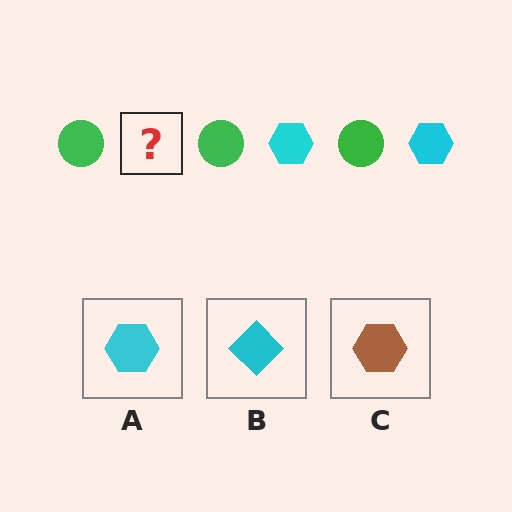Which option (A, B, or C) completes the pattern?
A.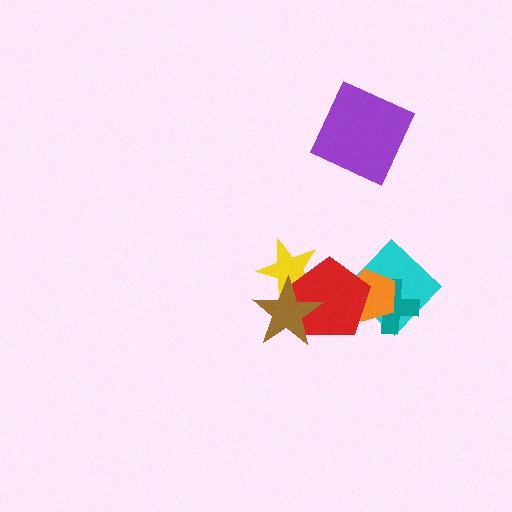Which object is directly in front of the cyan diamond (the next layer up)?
The teal cross is directly in front of the cyan diamond.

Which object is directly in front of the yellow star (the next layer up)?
The red pentagon is directly in front of the yellow star.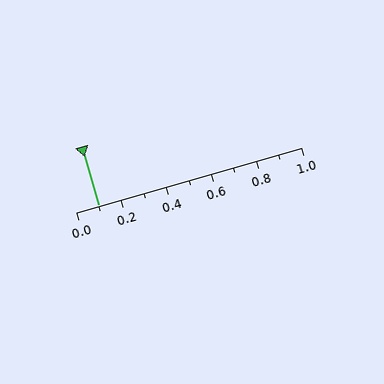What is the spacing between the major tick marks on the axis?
The major ticks are spaced 0.2 apart.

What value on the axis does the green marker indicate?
The marker indicates approximately 0.1.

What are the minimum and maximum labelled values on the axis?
The axis runs from 0.0 to 1.0.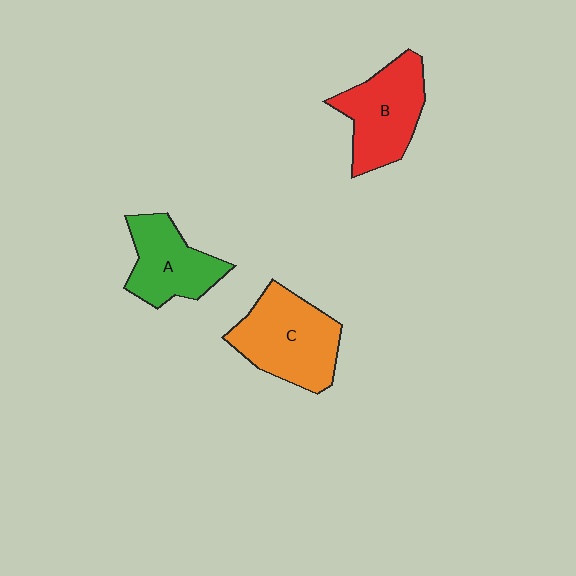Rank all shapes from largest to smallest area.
From largest to smallest: C (orange), B (red), A (green).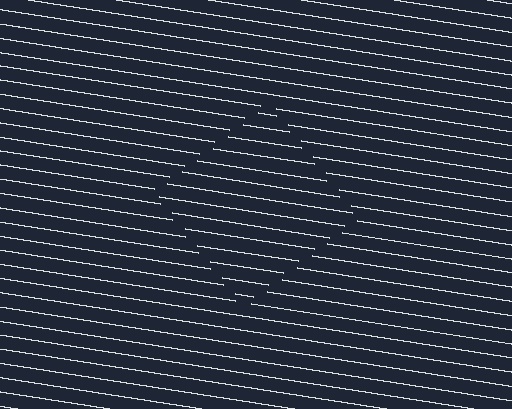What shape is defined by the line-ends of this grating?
An illusory square. The interior of the shape contains the same grating, shifted by half a period — the contour is defined by the phase discontinuity where line-ends from the inner and outer gratings abut.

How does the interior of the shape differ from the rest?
The interior of the shape contains the same grating, shifted by half a period — the contour is defined by the phase discontinuity where line-ends from the inner and outer gratings abut.